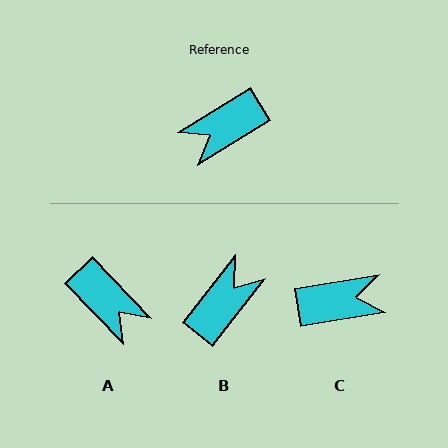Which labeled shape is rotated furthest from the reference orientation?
B, about 160 degrees away.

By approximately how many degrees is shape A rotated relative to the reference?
Approximately 102 degrees counter-clockwise.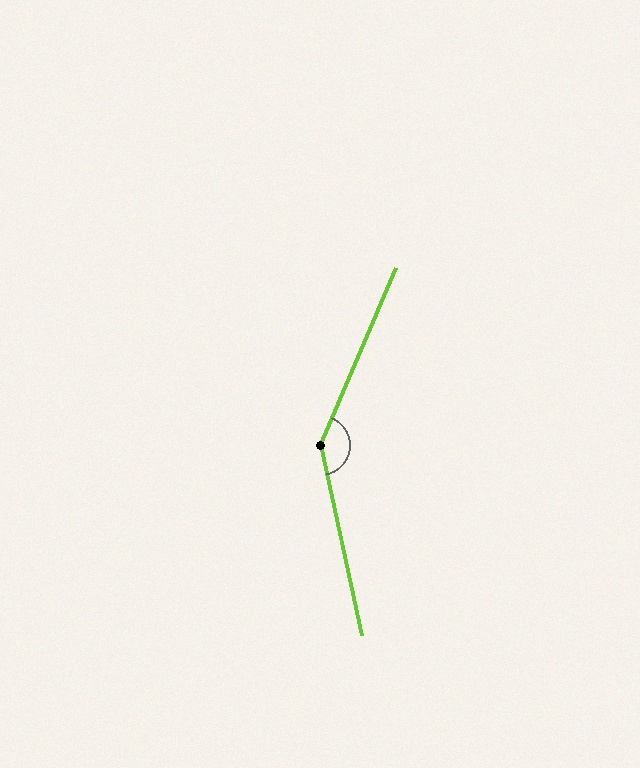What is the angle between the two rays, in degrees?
Approximately 145 degrees.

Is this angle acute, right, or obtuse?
It is obtuse.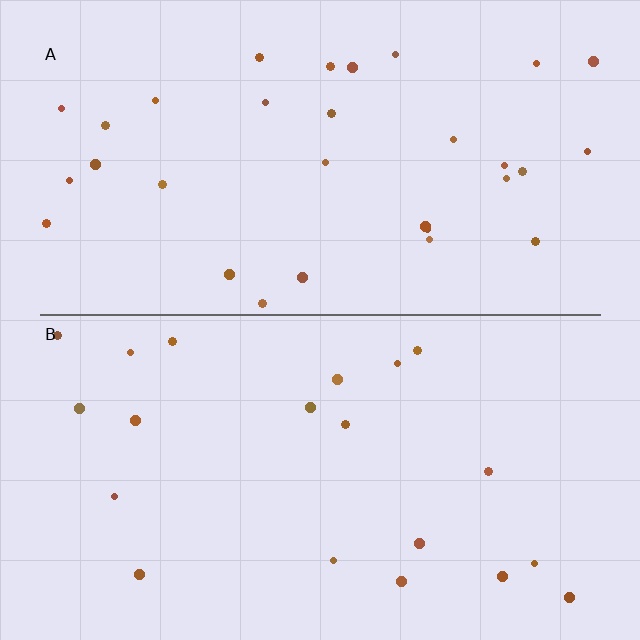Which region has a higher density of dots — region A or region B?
A (the top).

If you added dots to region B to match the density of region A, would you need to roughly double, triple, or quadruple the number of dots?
Approximately double.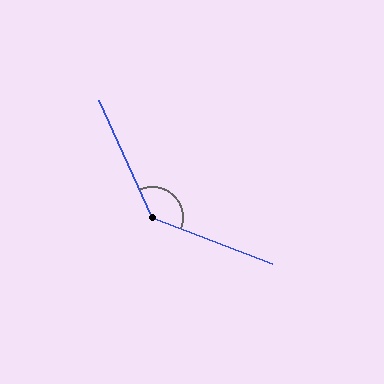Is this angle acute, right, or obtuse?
It is obtuse.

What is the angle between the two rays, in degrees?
Approximately 135 degrees.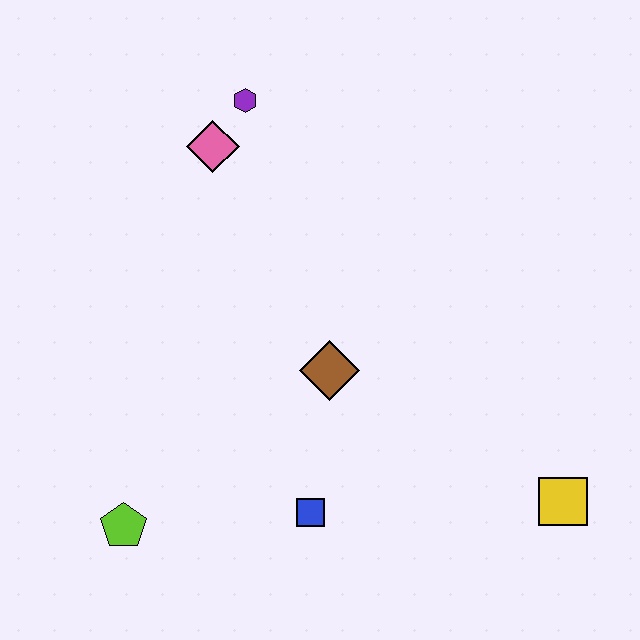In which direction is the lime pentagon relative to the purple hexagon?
The lime pentagon is below the purple hexagon.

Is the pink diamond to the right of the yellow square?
No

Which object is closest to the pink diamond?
The purple hexagon is closest to the pink diamond.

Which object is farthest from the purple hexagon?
The yellow square is farthest from the purple hexagon.